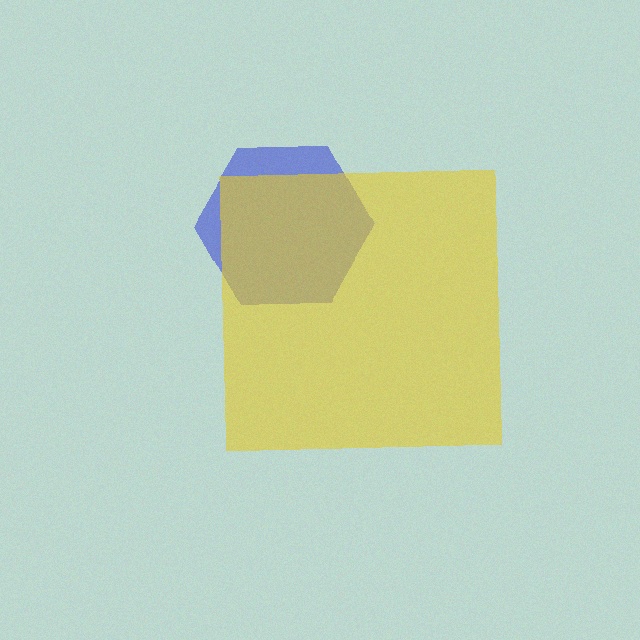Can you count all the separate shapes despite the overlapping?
Yes, there are 2 separate shapes.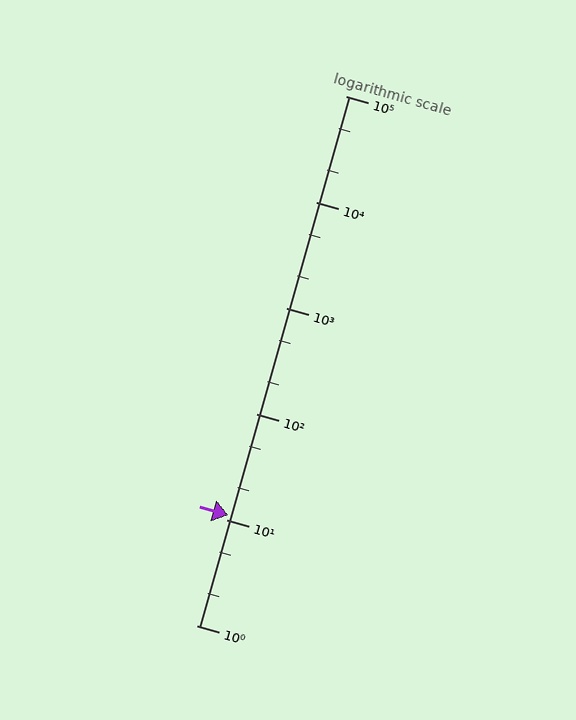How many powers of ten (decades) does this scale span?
The scale spans 5 decades, from 1 to 100000.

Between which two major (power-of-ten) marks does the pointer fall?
The pointer is between 10 and 100.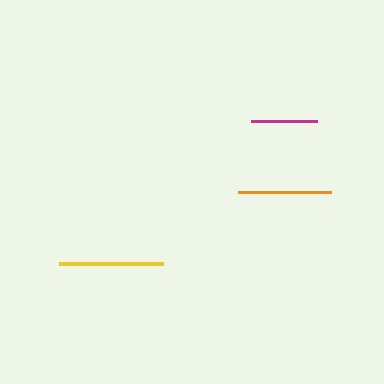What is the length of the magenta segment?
The magenta segment is approximately 66 pixels long.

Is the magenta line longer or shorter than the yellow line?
The yellow line is longer than the magenta line.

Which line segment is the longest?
The yellow line is the longest at approximately 105 pixels.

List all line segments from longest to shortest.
From longest to shortest: yellow, orange, magenta.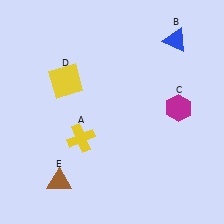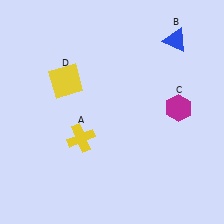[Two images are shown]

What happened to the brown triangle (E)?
The brown triangle (E) was removed in Image 2. It was in the bottom-left area of Image 1.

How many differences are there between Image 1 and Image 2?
There is 1 difference between the two images.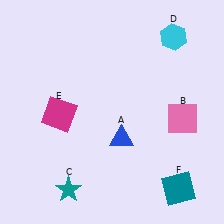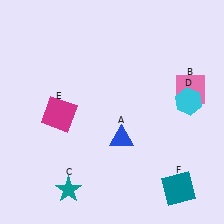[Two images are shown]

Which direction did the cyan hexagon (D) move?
The cyan hexagon (D) moved down.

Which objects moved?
The objects that moved are: the pink square (B), the cyan hexagon (D).